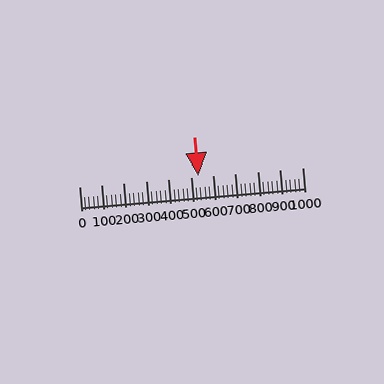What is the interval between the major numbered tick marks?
The major tick marks are spaced 100 units apart.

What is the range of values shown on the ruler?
The ruler shows values from 0 to 1000.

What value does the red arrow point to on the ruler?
The red arrow points to approximately 535.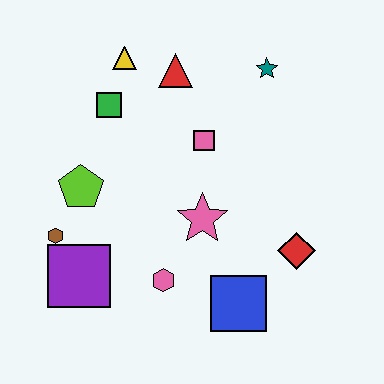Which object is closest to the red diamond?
The blue square is closest to the red diamond.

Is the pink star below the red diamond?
No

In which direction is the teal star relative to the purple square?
The teal star is above the purple square.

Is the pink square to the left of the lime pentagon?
No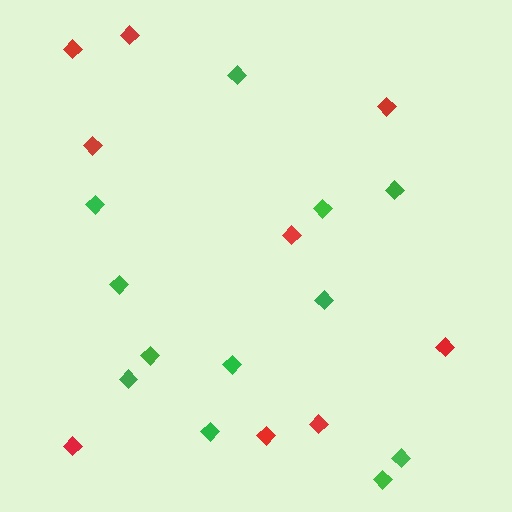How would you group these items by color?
There are 2 groups: one group of red diamonds (9) and one group of green diamonds (12).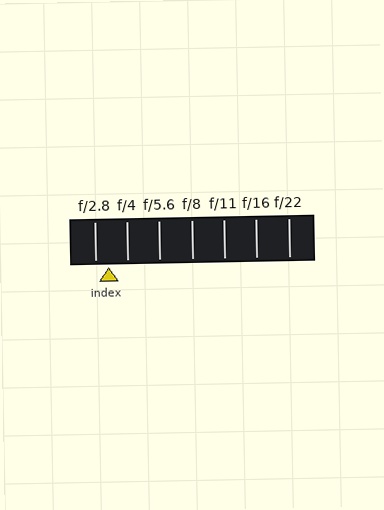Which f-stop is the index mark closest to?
The index mark is closest to f/2.8.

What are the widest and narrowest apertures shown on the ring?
The widest aperture shown is f/2.8 and the narrowest is f/22.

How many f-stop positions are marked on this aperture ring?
There are 7 f-stop positions marked.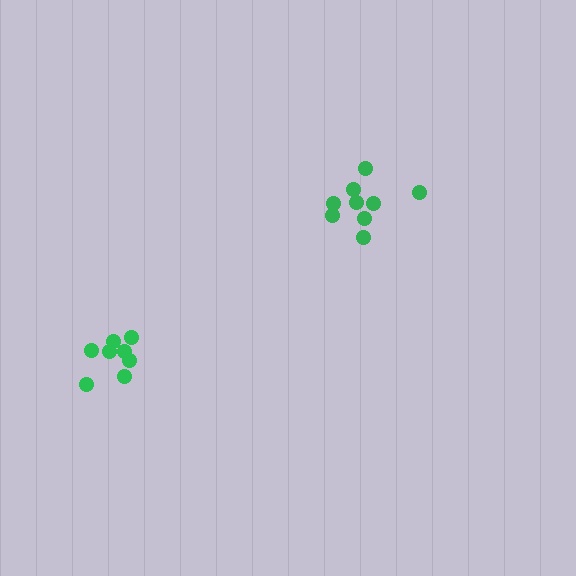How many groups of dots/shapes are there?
There are 2 groups.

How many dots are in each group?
Group 1: 9 dots, Group 2: 8 dots (17 total).